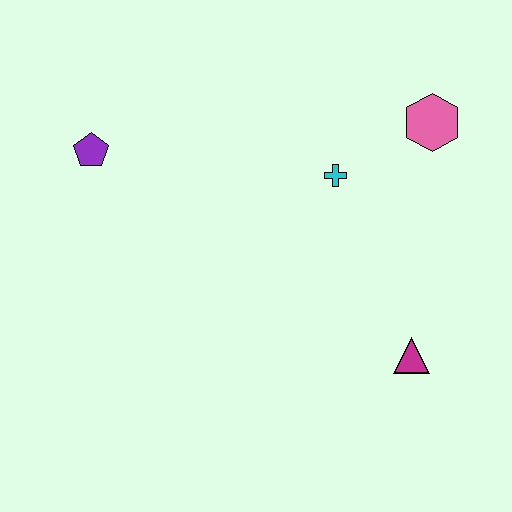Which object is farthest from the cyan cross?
The purple pentagon is farthest from the cyan cross.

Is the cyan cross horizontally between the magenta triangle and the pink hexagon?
No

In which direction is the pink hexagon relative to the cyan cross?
The pink hexagon is to the right of the cyan cross.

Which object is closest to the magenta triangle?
The cyan cross is closest to the magenta triangle.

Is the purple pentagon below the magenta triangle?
No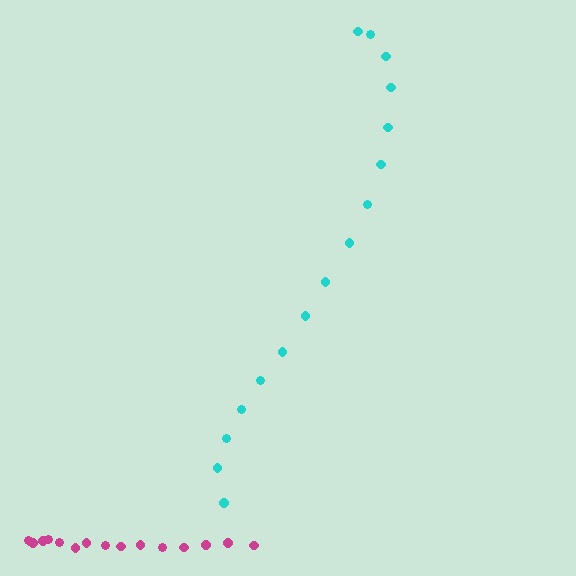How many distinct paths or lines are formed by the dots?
There are 2 distinct paths.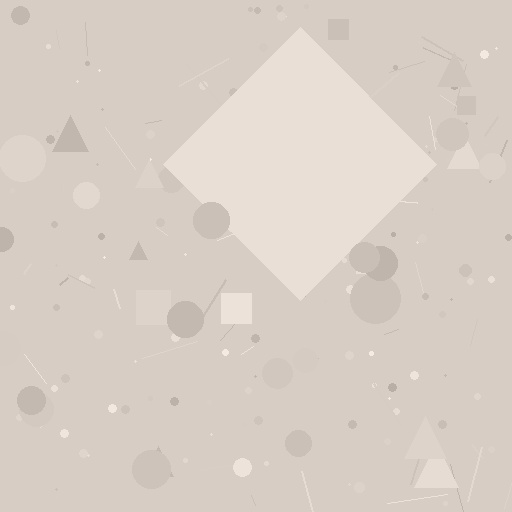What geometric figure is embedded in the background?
A diamond is embedded in the background.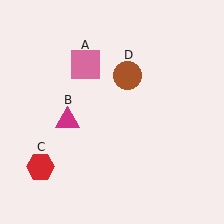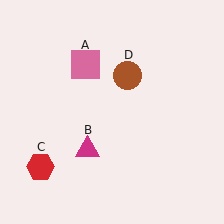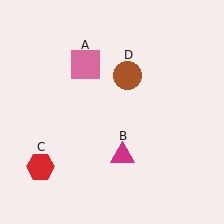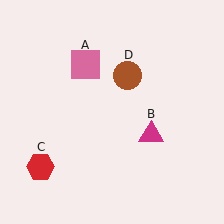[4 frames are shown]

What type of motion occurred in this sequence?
The magenta triangle (object B) rotated counterclockwise around the center of the scene.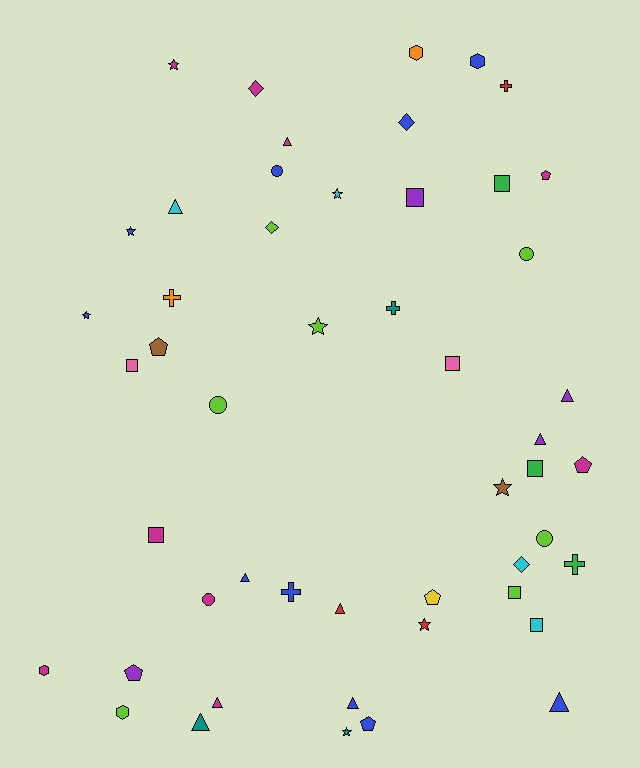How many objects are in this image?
There are 50 objects.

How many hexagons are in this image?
There are 4 hexagons.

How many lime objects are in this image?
There are 7 lime objects.